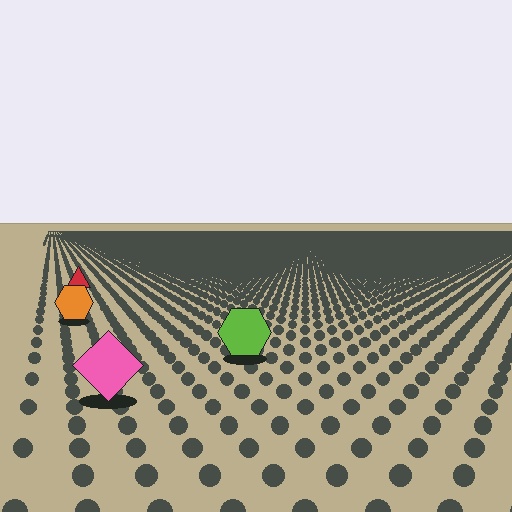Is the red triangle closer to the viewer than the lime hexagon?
No. The lime hexagon is closer — you can tell from the texture gradient: the ground texture is coarser near it.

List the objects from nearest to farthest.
From nearest to farthest: the pink diamond, the lime hexagon, the orange hexagon, the red triangle.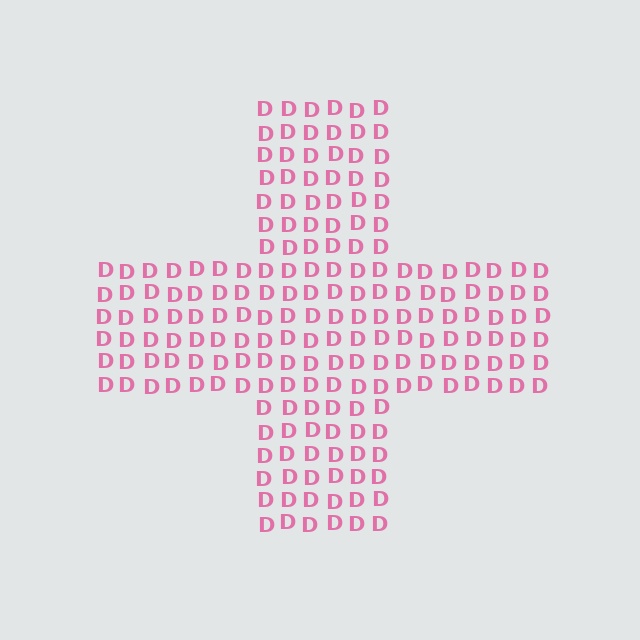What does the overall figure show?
The overall figure shows a cross.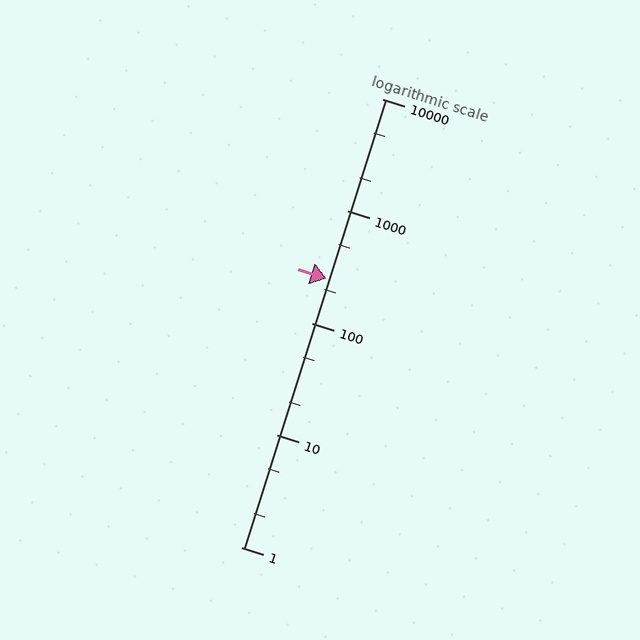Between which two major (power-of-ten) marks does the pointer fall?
The pointer is between 100 and 1000.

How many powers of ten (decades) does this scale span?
The scale spans 4 decades, from 1 to 10000.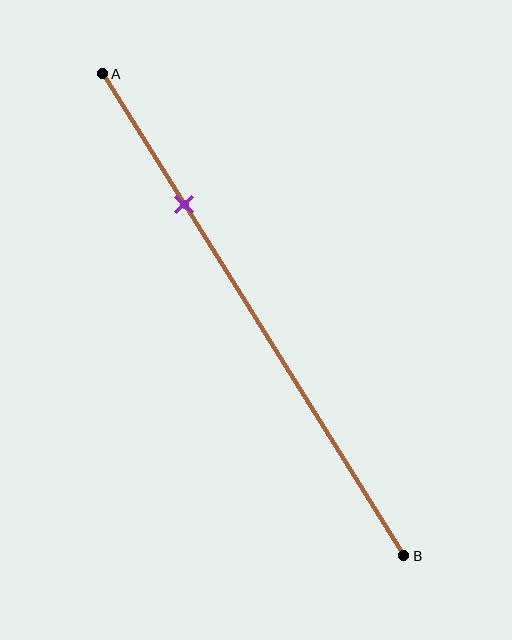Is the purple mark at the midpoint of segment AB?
No, the mark is at about 25% from A, not at the 50% midpoint.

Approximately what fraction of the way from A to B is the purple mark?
The purple mark is approximately 25% of the way from A to B.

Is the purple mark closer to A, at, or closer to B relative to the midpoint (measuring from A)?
The purple mark is closer to point A than the midpoint of segment AB.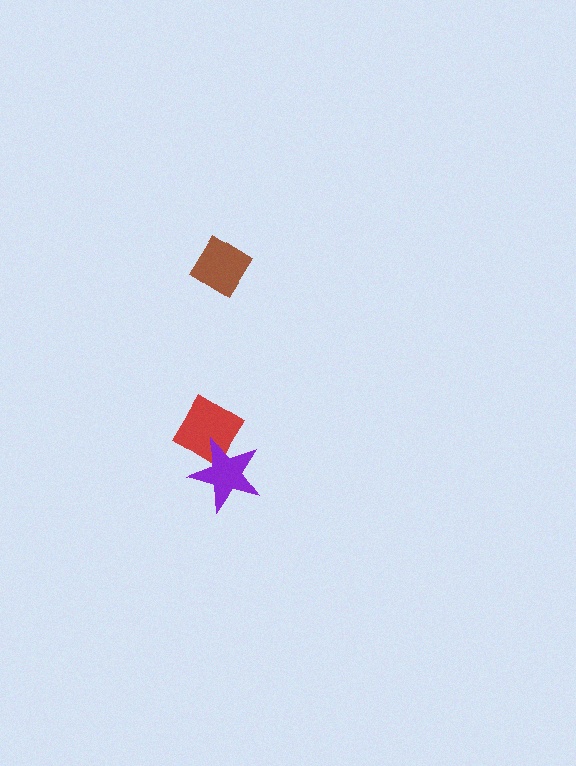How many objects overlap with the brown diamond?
0 objects overlap with the brown diamond.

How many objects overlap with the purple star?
1 object overlaps with the purple star.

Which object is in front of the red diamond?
The purple star is in front of the red diamond.